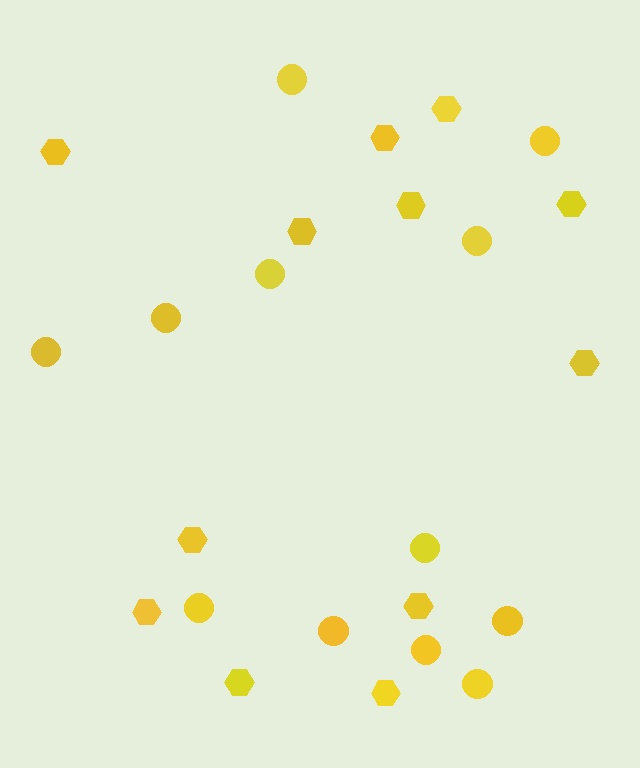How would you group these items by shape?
There are 2 groups: one group of hexagons (12) and one group of circles (12).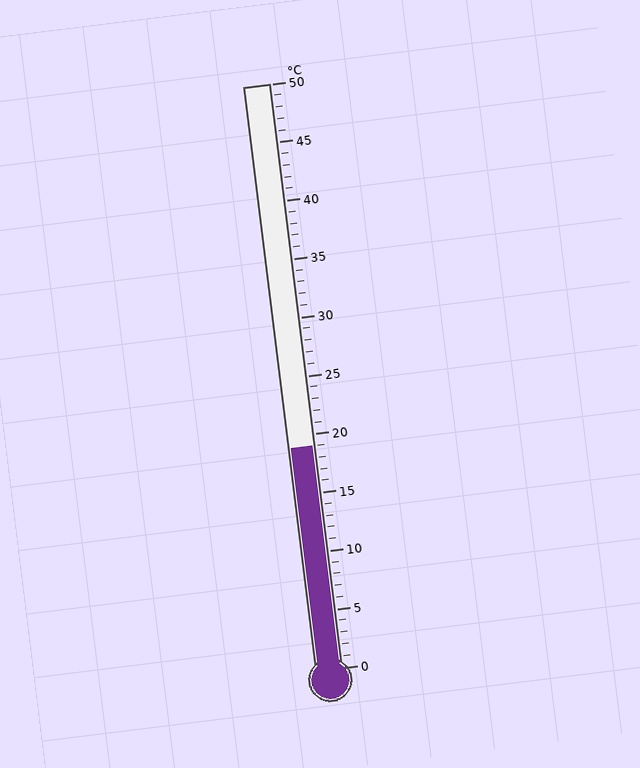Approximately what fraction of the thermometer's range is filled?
The thermometer is filled to approximately 40% of its range.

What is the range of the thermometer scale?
The thermometer scale ranges from 0°C to 50°C.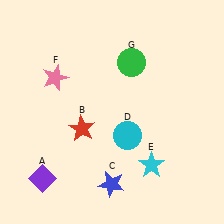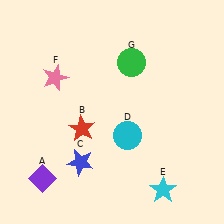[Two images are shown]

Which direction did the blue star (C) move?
The blue star (C) moved left.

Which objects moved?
The objects that moved are: the blue star (C), the cyan star (E).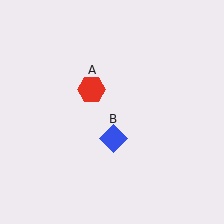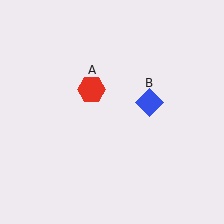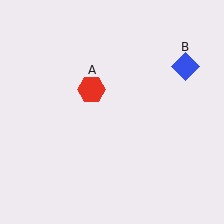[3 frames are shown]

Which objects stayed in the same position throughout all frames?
Red hexagon (object A) remained stationary.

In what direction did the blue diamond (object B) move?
The blue diamond (object B) moved up and to the right.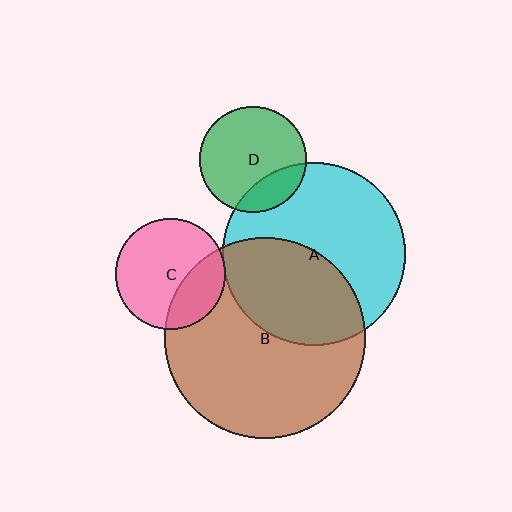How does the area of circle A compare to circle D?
Approximately 3.0 times.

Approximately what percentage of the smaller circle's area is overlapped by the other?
Approximately 20%.